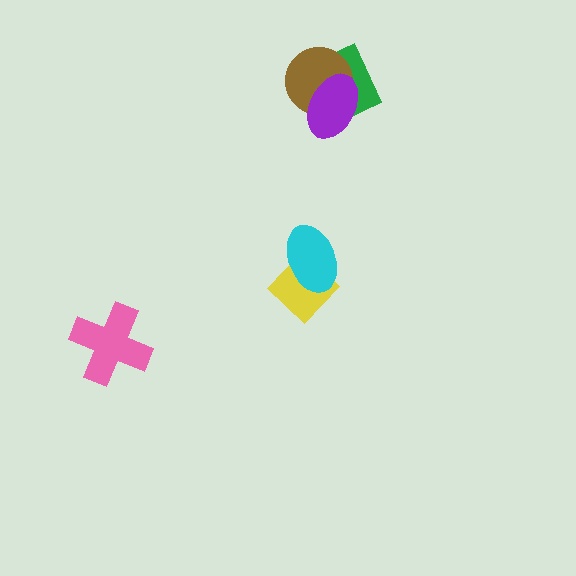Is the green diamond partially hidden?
Yes, it is partially covered by another shape.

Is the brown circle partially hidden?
Yes, it is partially covered by another shape.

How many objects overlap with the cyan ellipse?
1 object overlaps with the cyan ellipse.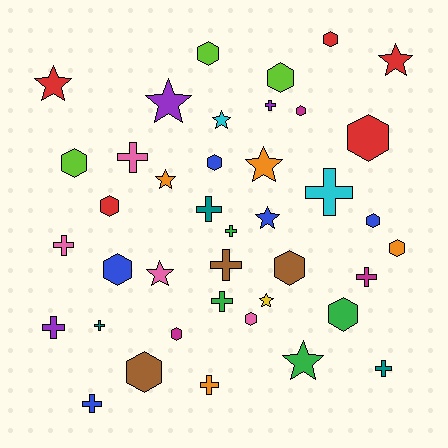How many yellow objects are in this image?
There is 1 yellow object.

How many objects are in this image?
There are 40 objects.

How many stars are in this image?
There are 10 stars.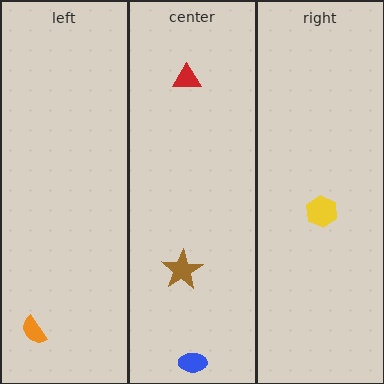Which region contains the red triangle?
The center region.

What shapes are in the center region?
The brown star, the red triangle, the blue ellipse.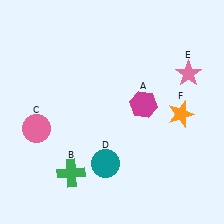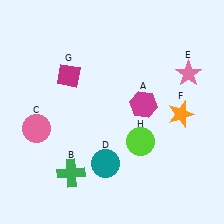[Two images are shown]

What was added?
A magenta diamond (G), a lime circle (H) were added in Image 2.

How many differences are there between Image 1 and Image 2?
There are 2 differences between the two images.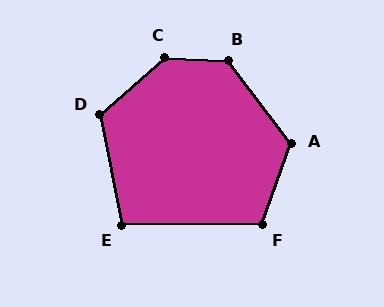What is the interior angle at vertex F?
Approximately 110 degrees (obtuse).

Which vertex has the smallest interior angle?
E, at approximately 101 degrees.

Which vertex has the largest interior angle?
C, at approximately 136 degrees.